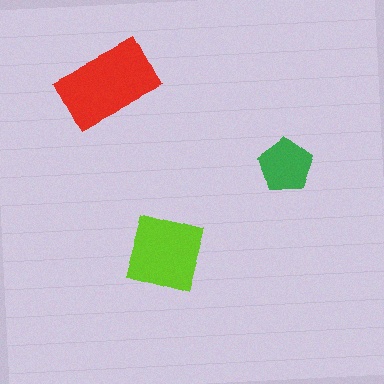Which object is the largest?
The red rectangle.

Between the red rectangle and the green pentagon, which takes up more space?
The red rectangle.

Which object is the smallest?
The green pentagon.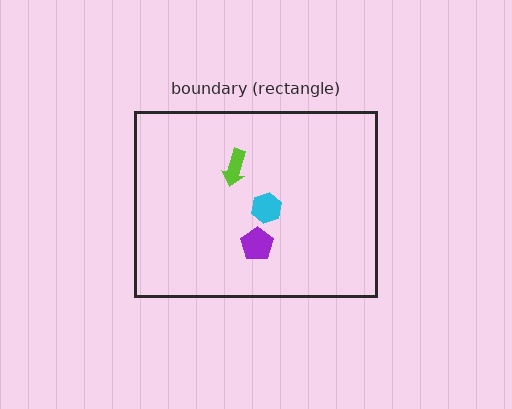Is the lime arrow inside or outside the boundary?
Inside.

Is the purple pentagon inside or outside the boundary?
Inside.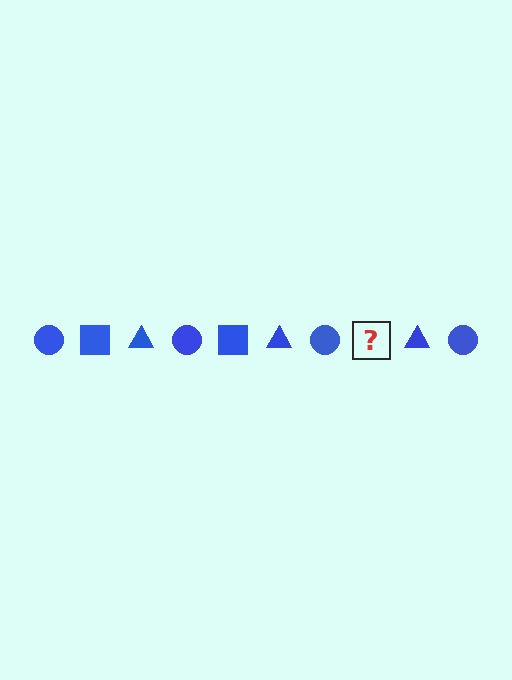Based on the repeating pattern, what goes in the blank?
The blank should be a blue square.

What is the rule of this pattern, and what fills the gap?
The rule is that the pattern cycles through circle, square, triangle shapes in blue. The gap should be filled with a blue square.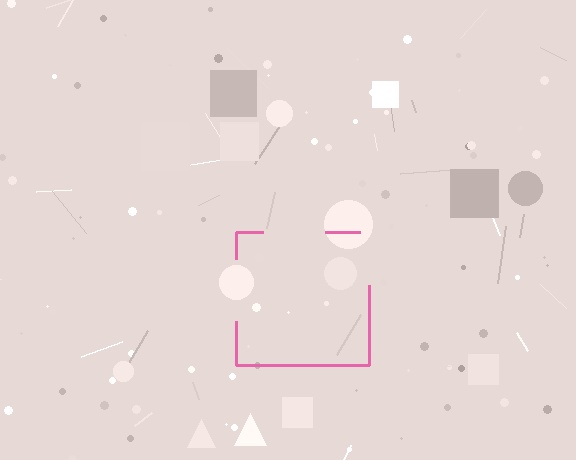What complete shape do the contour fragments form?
The contour fragments form a square.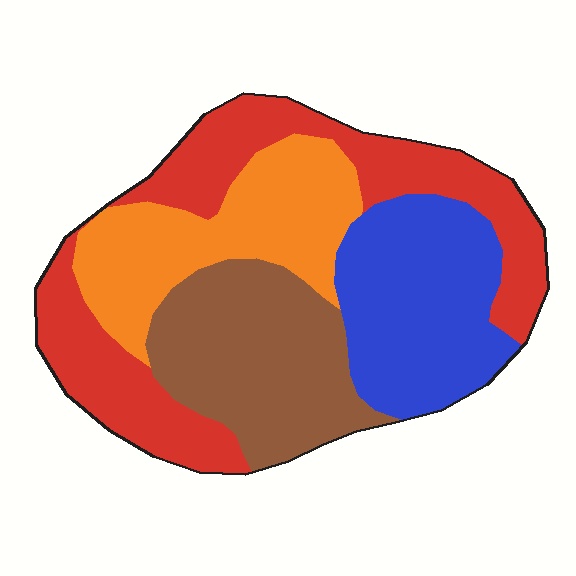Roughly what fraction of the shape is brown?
Brown takes up about one quarter (1/4) of the shape.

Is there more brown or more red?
Red.